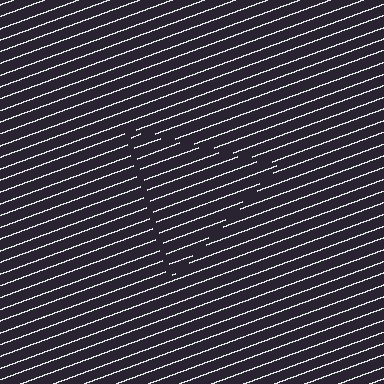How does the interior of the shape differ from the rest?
The interior of the shape contains the same grating, shifted by half a period — the contour is defined by the phase discontinuity where line-ends from the inner and outer gratings abut.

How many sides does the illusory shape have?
3 sides — the line-ends trace a triangle.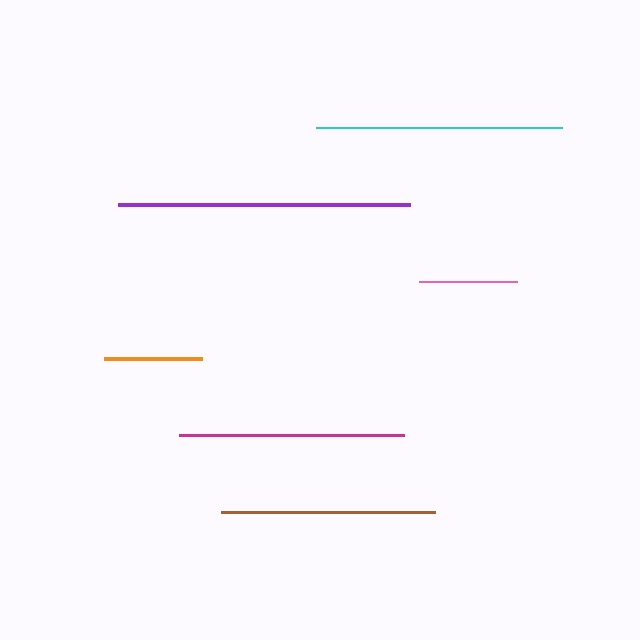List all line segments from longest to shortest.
From longest to shortest: purple, cyan, magenta, brown, orange, pink.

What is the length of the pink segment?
The pink segment is approximately 98 pixels long.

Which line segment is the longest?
The purple line is the longest at approximately 293 pixels.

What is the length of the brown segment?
The brown segment is approximately 213 pixels long.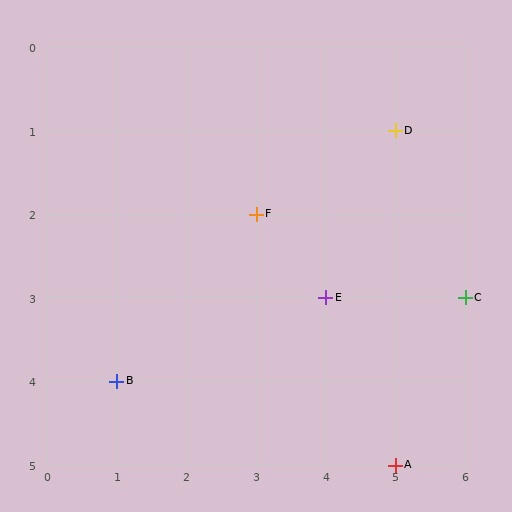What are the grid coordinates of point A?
Point A is at grid coordinates (5, 5).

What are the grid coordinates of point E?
Point E is at grid coordinates (4, 3).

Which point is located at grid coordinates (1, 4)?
Point B is at (1, 4).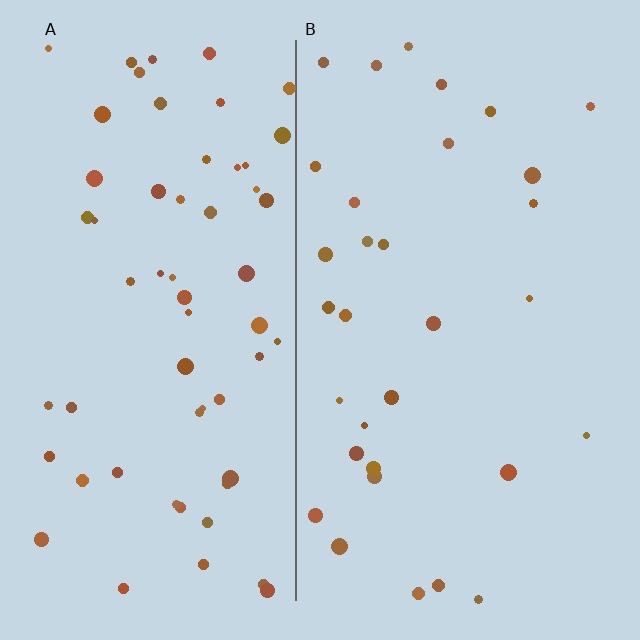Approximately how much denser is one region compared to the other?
Approximately 1.9× — region A over region B.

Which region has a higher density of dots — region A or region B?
A (the left).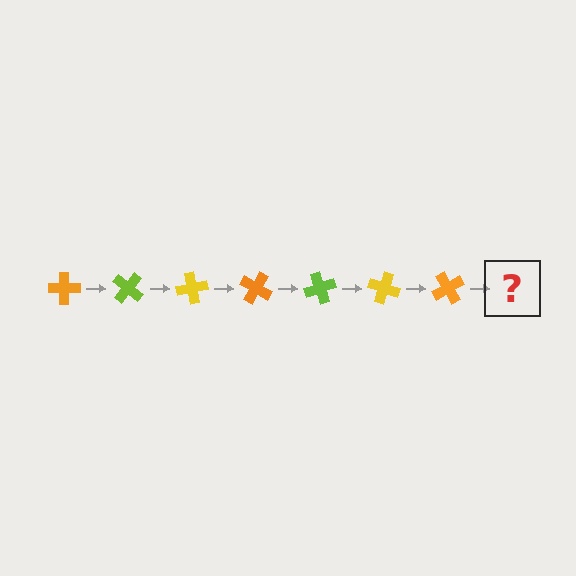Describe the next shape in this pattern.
It should be a lime cross, rotated 280 degrees from the start.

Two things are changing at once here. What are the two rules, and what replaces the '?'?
The two rules are that it rotates 40 degrees each step and the color cycles through orange, lime, and yellow. The '?' should be a lime cross, rotated 280 degrees from the start.